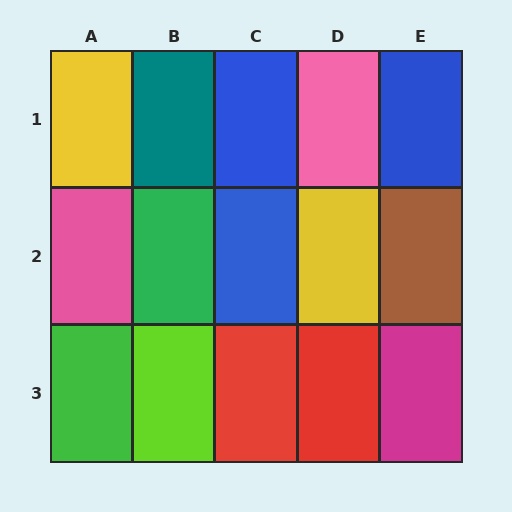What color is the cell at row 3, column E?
Magenta.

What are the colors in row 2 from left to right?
Pink, green, blue, yellow, brown.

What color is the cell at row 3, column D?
Red.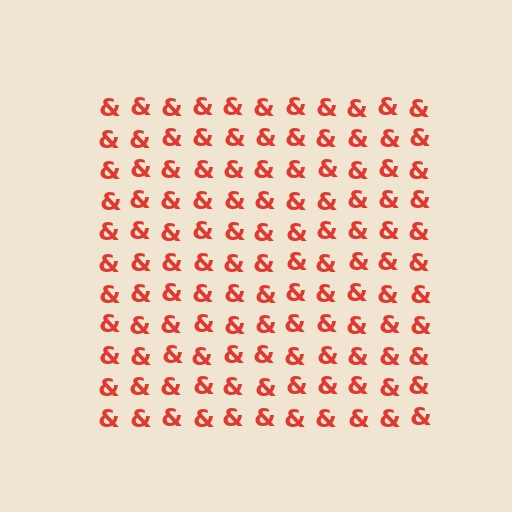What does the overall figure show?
The overall figure shows a square.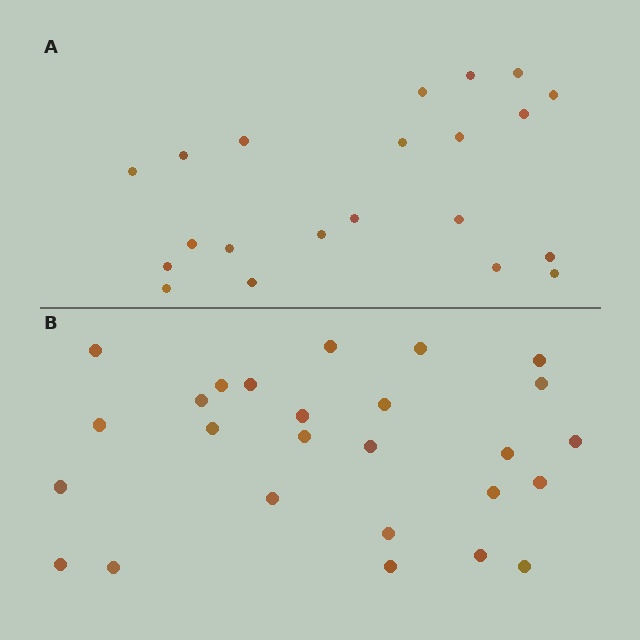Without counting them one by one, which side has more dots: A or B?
Region B (the bottom region) has more dots.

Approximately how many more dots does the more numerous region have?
Region B has about 5 more dots than region A.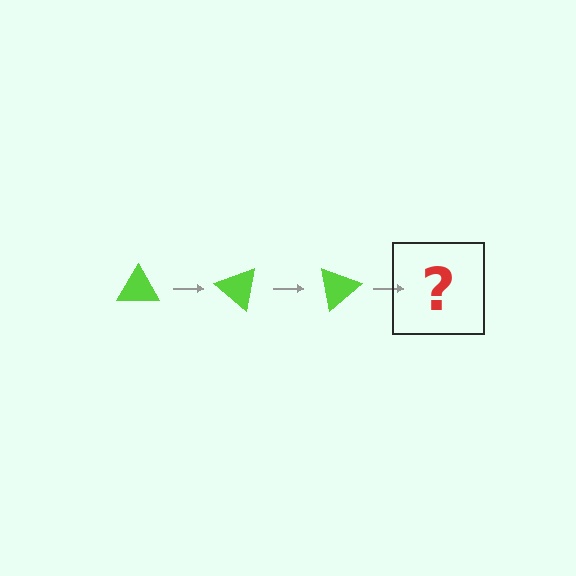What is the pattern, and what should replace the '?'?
The pattern is that the triangle rotates 40 degrees each step. The '?' should be a lime triangle rotated 120 degrees.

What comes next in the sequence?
The next element should be a lime triangle rotated 120 degrees.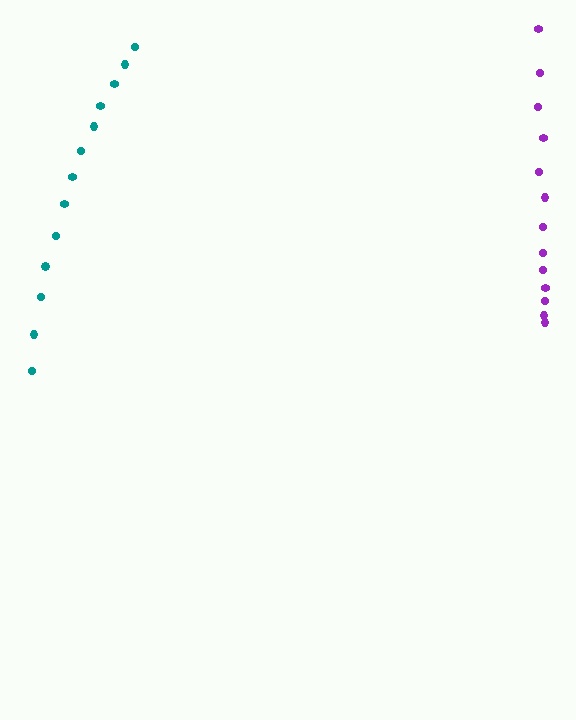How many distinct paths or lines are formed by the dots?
There are 2 distinct paths.